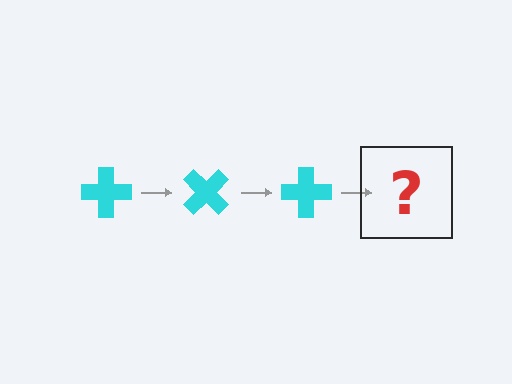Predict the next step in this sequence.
The next step is a cyan cross rotated 135 degrees.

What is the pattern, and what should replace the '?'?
The pattern is that the cross rotates 45 degrees each step. The '?' should be a cyan cross rotated 135 degrees.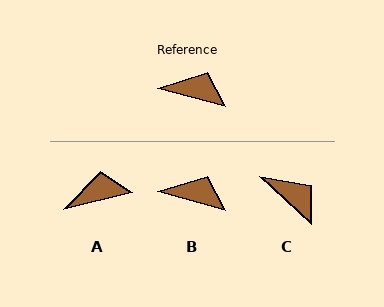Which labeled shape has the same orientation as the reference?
B.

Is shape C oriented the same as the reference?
No, it is off by about 27 degrees.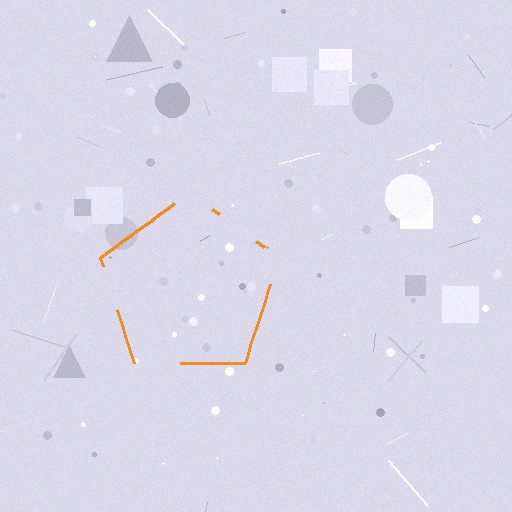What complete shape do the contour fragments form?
The contour fragments form a pentagon.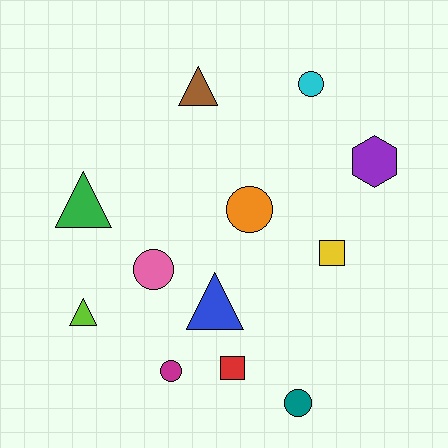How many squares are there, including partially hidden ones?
There are 2 squares.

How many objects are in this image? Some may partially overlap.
There are 12 objects.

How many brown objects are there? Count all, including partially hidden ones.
There is 1 brown object.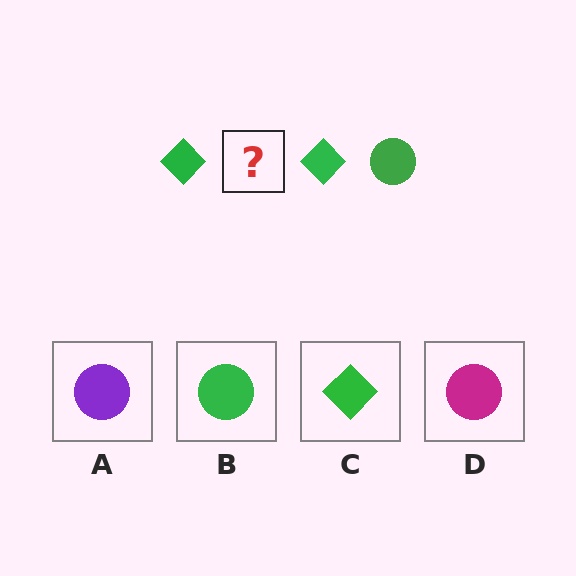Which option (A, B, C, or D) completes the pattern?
B.